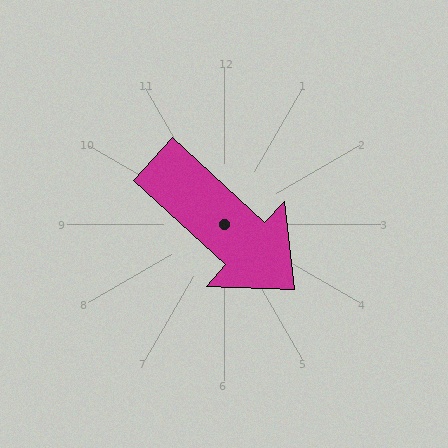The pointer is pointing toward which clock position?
Roughly 4 o'clock.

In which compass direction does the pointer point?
Southeast.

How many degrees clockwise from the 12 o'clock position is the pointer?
Approximately 133 degrees.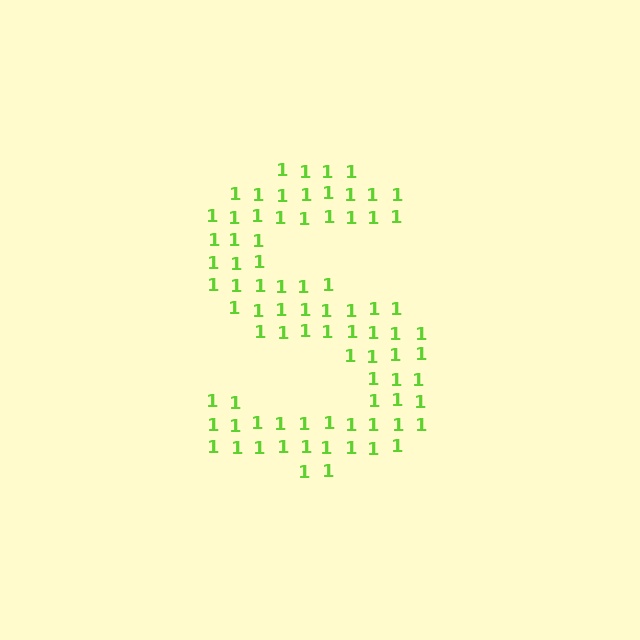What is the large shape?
The large shape is the letter S.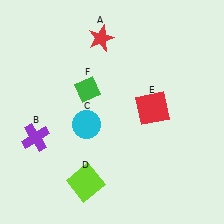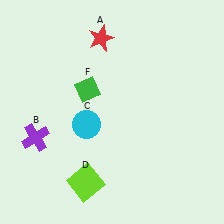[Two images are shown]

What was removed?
The red square (E) was removed in Image 2.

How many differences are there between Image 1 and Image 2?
There is 1 difference between the two images.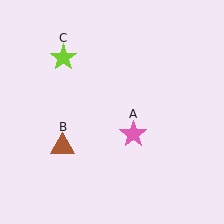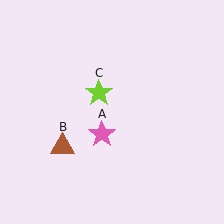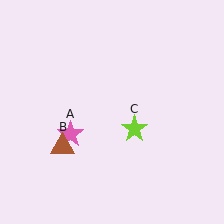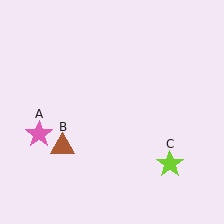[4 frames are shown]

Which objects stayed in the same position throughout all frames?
Brown triangle (object B) remained stationary.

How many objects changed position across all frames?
2 objects changed position: pink star (object A), lime star (object C).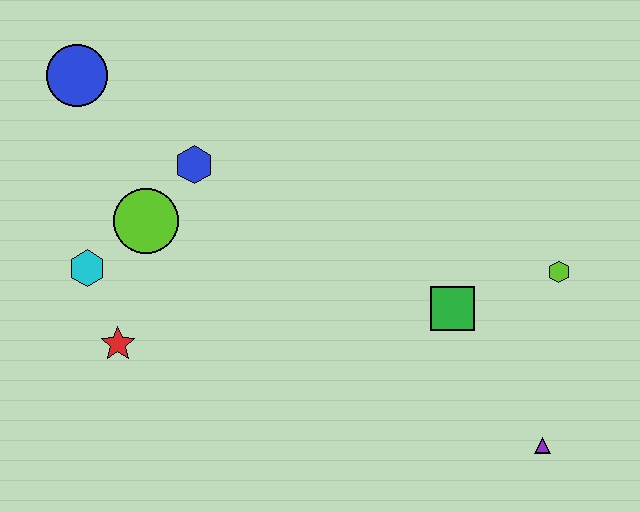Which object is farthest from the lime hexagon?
The blue circle is farthest from the lime hexagon.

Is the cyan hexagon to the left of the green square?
Yes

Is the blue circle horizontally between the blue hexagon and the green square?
No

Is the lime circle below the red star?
No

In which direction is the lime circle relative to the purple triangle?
The lime circle is to the left of the purple triangle.